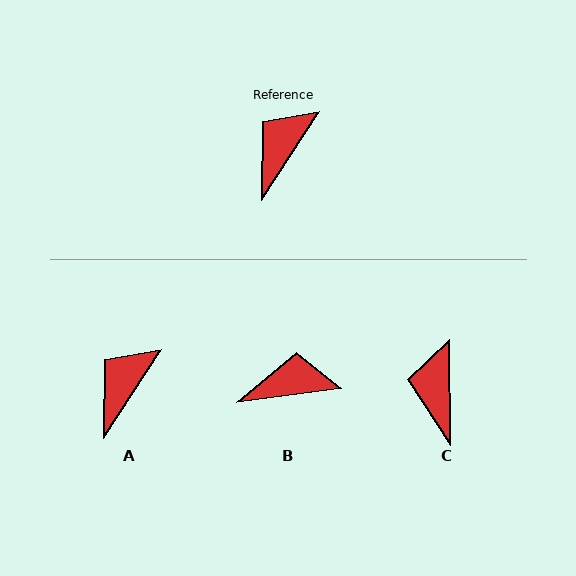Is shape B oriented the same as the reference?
No, it is off by about 49 degrees.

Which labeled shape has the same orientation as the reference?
A.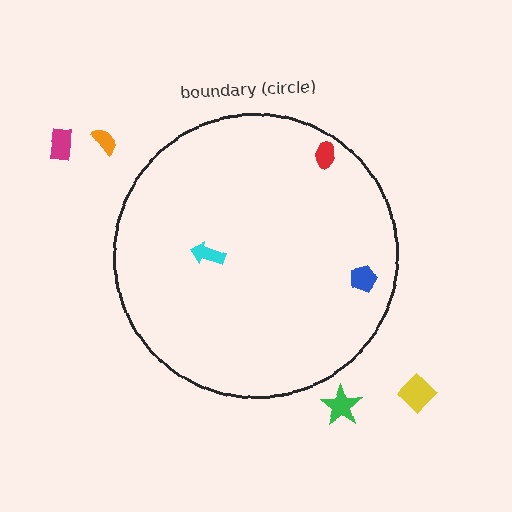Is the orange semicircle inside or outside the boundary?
Outside.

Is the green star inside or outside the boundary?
Outside.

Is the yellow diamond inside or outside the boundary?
Outside.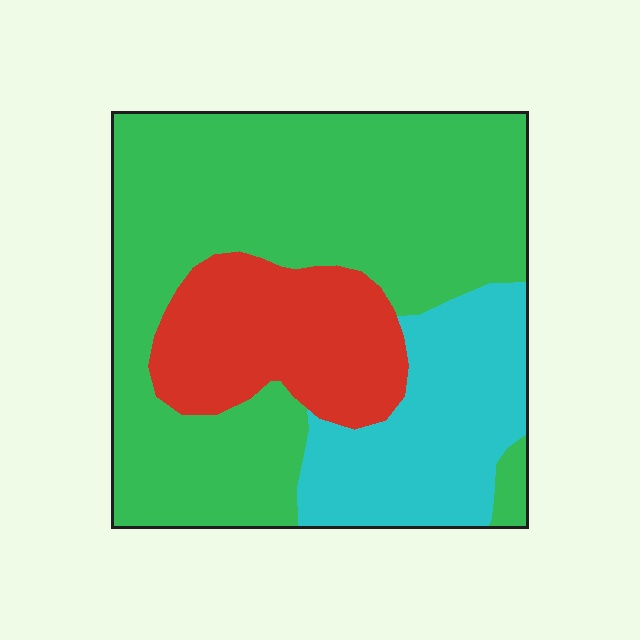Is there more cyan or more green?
Green.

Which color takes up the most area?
Green, at roughly 60%.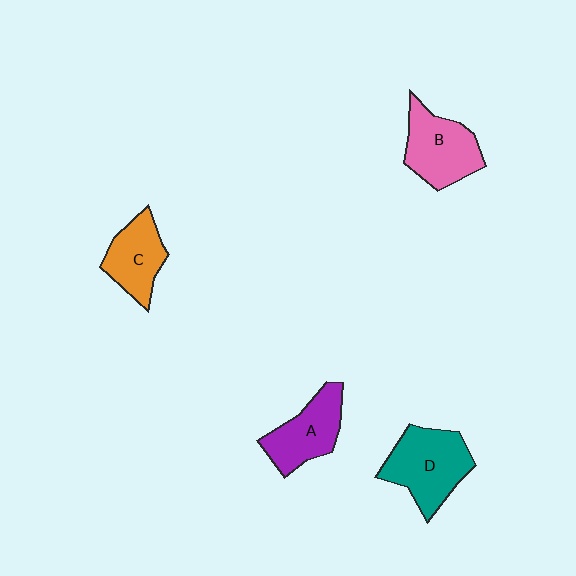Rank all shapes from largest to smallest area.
From largest to smallest: D (teal), B (pink), A (purple), C (orange).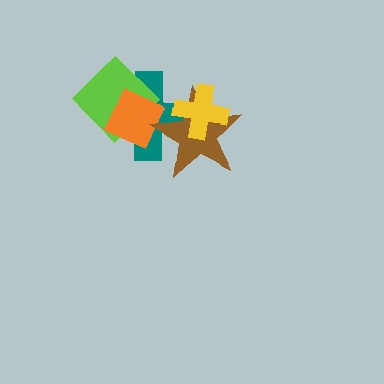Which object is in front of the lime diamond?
The orange diamond is in front of the lime diamond.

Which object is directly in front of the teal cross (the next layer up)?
The lime diamond is directly in front of the teal cross.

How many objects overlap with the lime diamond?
2 objects overlap with the lime diamond.